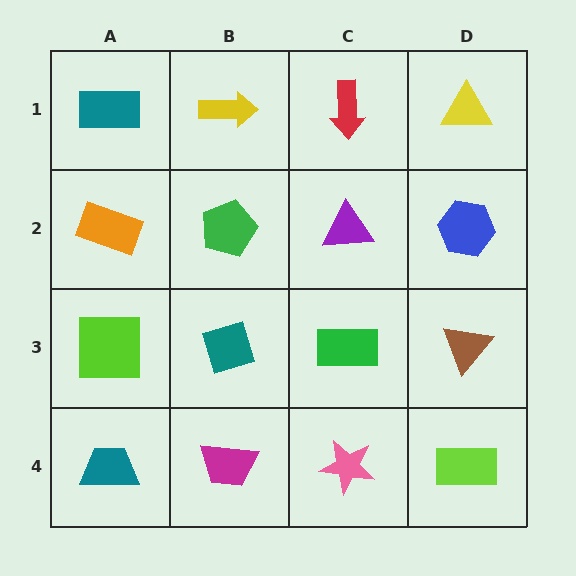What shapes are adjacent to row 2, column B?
A yellow arrow (row 1, column B), a teal diamond (row 3, column B), an orange rectangle (row 2, column A), a purple triangle (row 2, column C).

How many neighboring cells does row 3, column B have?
4.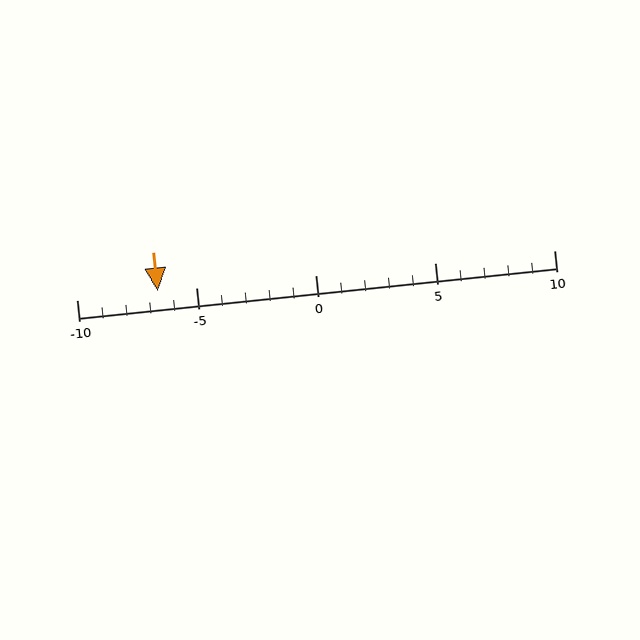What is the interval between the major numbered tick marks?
The major tick marks are spaced 5 units apart.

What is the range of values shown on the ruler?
The ruler shows values from -10 to 10.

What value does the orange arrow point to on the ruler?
The orange arrow points to approximately -7.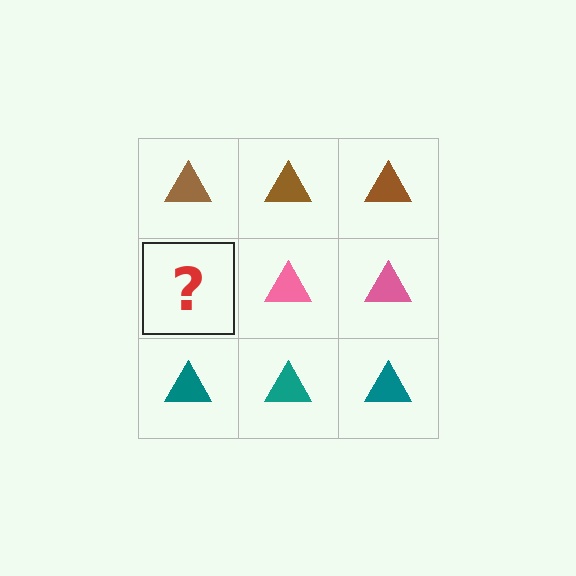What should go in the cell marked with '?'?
The missing cell should contain a pink triangle.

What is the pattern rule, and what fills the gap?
The rule is that each row has a consistent color. The gap should be filled with a pink triangle.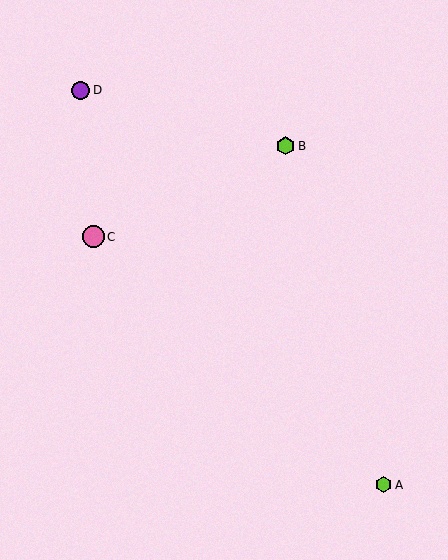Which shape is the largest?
The pink circle (labeled C) is the largest.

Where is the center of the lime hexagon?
The center of the lime hexagon is at (286, 146).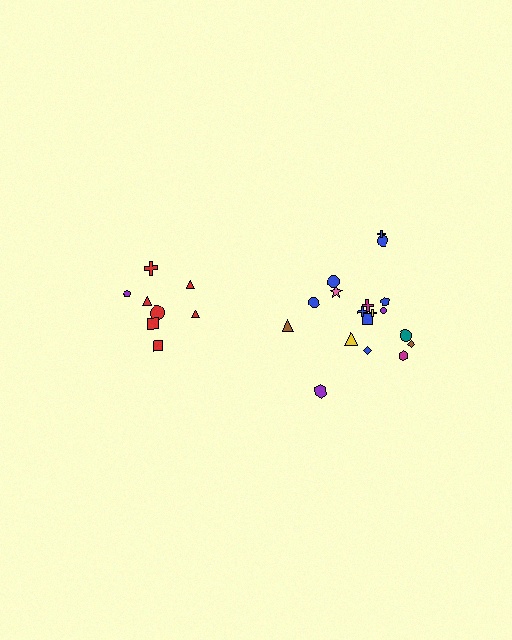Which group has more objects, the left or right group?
The right group.